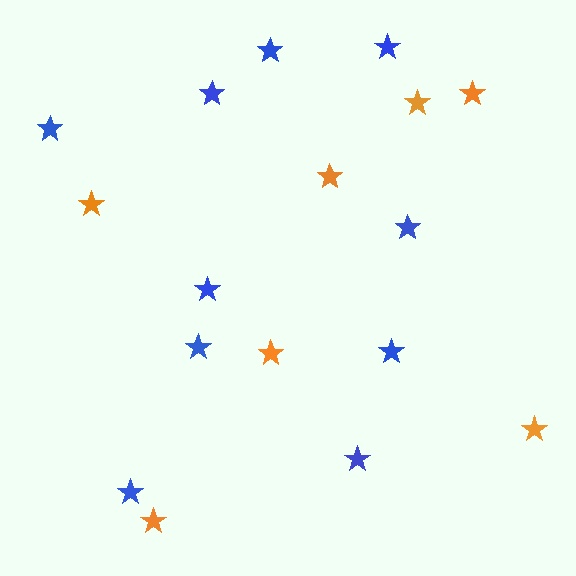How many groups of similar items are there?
There are 2 groups: one group of orange stars (7) and one group of blue stars (10).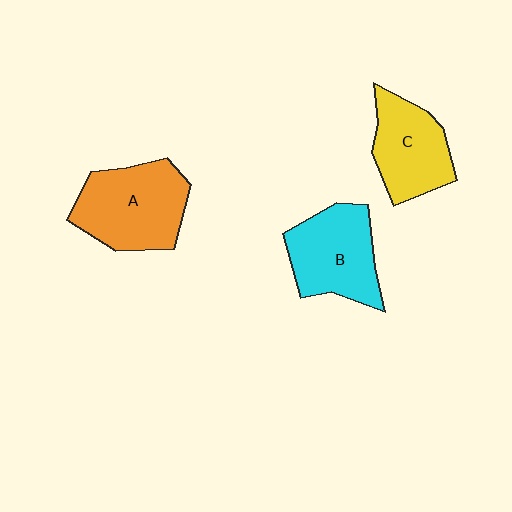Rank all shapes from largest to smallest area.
From largest to smallest: A (orange), B (cyan), C (yellow).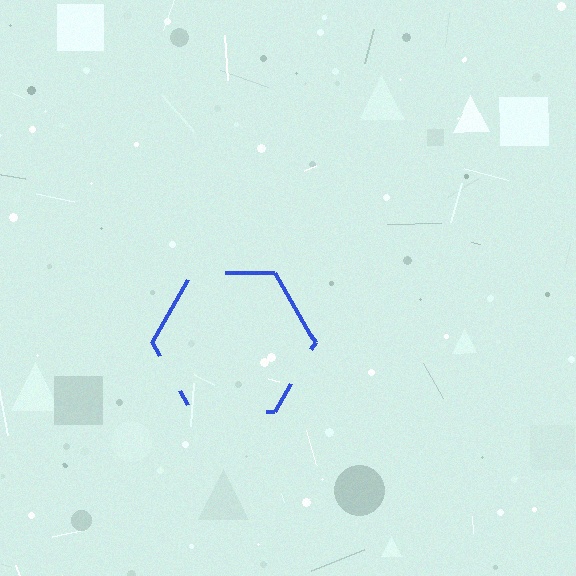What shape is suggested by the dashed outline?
The dashed outline suggests a hexagon.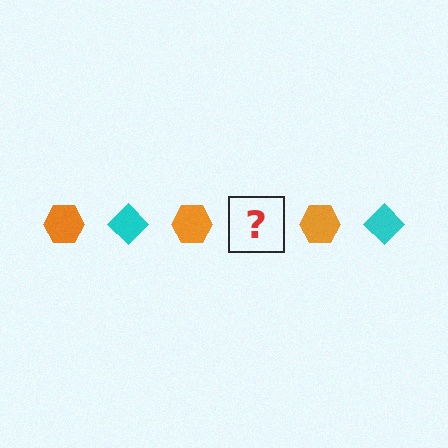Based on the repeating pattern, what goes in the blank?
The blank should be a cyan diamond.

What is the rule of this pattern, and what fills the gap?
The rule is that the pattern alternates between orange hexagon and cyan diamond. The gap should be filled with a cyan diamond.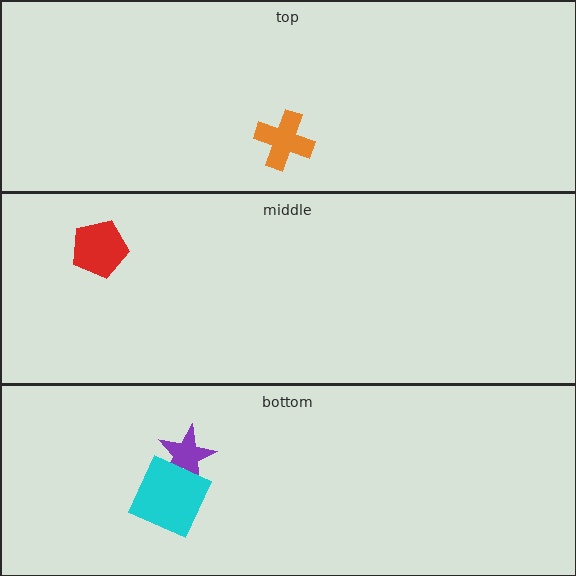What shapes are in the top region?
The orange cross.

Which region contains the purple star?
The bottom region.